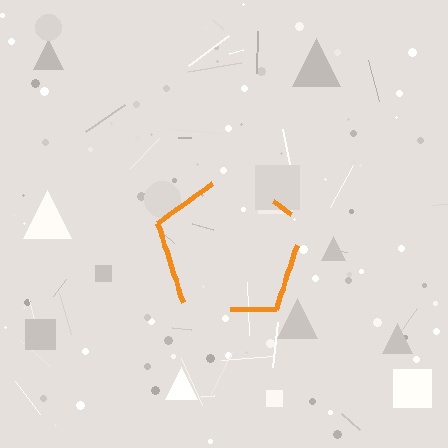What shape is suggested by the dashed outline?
The dashed outline suggests a pentagon.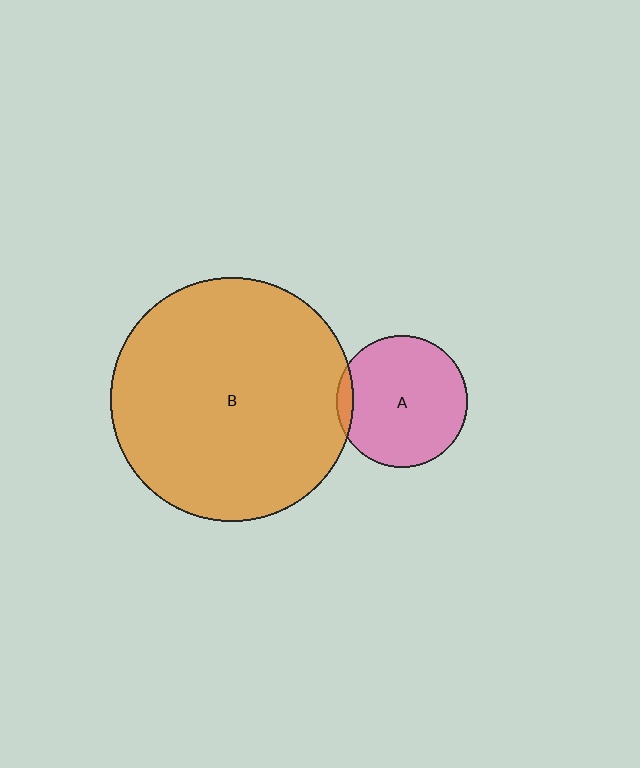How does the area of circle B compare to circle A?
Approximately 3.4 times.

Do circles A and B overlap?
Yes.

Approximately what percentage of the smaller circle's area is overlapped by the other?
Approximately 5%.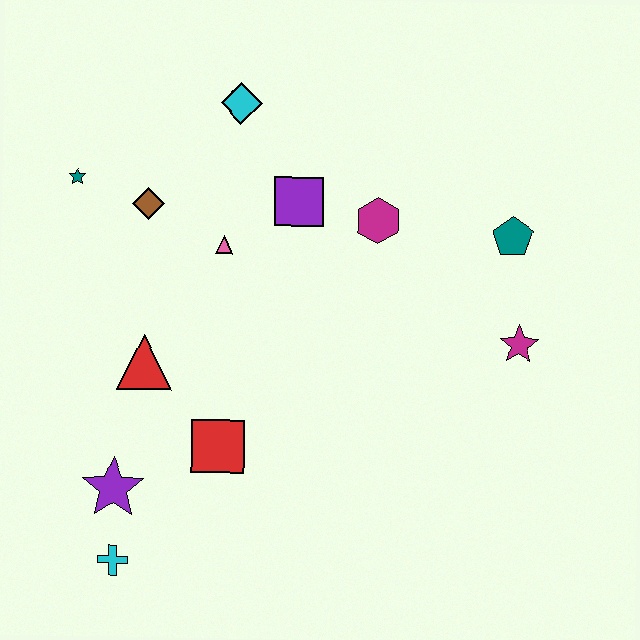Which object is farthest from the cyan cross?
The teal pentagon is farthest from the cyan cross.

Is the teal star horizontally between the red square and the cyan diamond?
No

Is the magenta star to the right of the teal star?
Yes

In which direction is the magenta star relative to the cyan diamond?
The magenta star is to the right of the cyan diamond.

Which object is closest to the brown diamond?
The teal star is closest to the brown diamond.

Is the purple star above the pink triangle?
No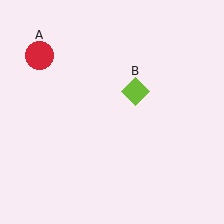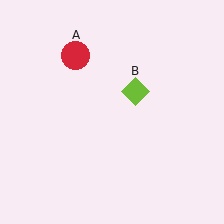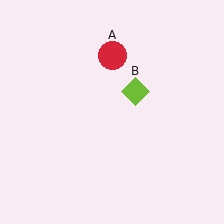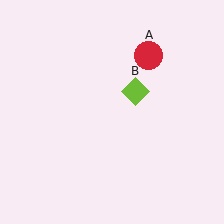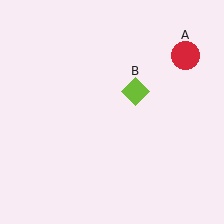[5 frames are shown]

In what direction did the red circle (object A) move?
The red circle (object A) moved right.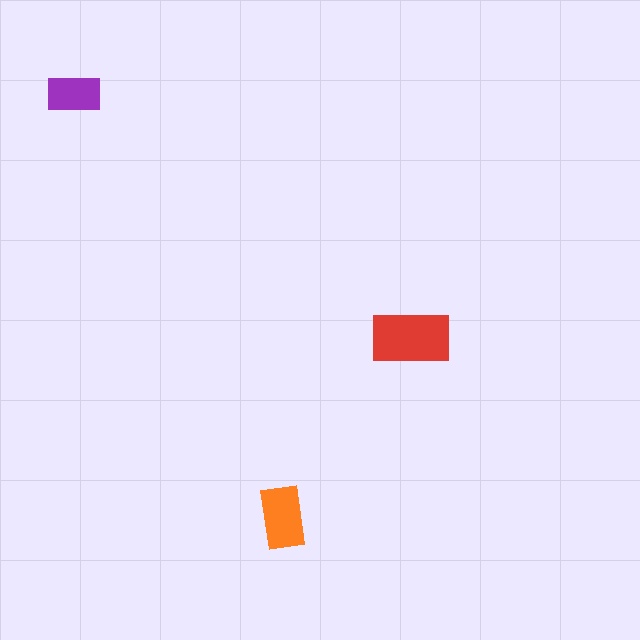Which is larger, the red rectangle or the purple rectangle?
The red one.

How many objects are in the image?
There are 3 objects in the image.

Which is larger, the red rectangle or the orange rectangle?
The red one.